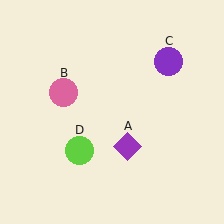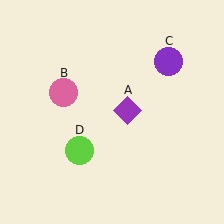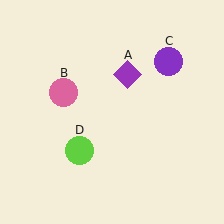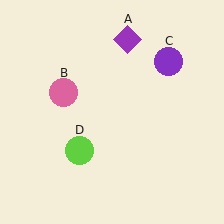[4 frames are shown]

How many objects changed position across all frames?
1 object changed position: purple diamond (object A).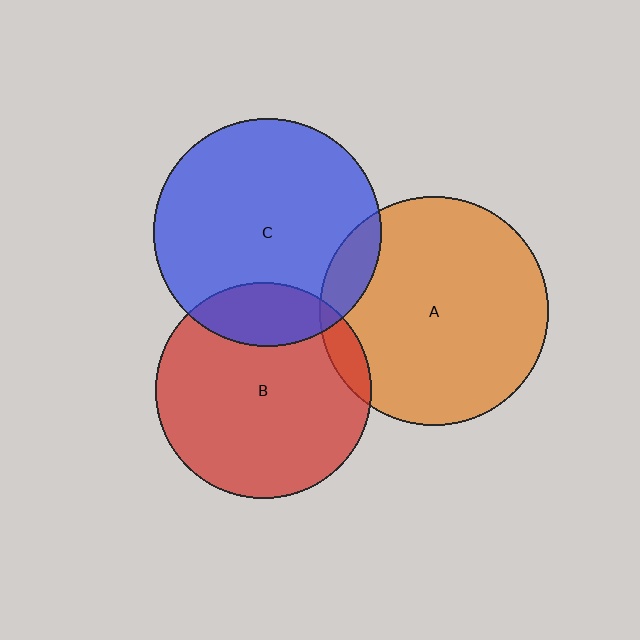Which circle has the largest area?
Circle A (orange).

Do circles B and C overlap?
Yes.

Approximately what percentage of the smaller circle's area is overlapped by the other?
Approximately 20%.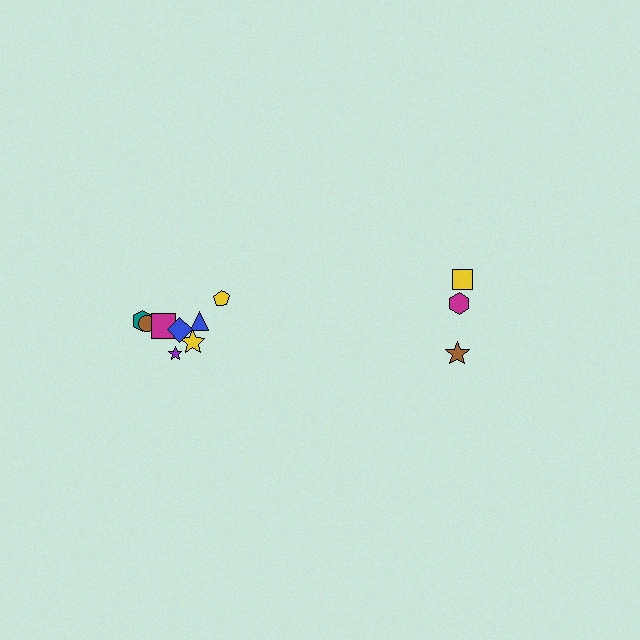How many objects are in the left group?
There are 8 objects.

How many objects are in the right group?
There are 3 objects.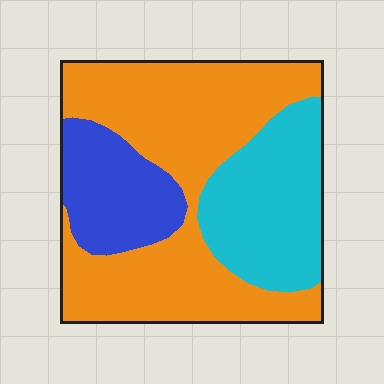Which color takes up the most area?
Orange, at roughly 55%.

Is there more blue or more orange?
Orange.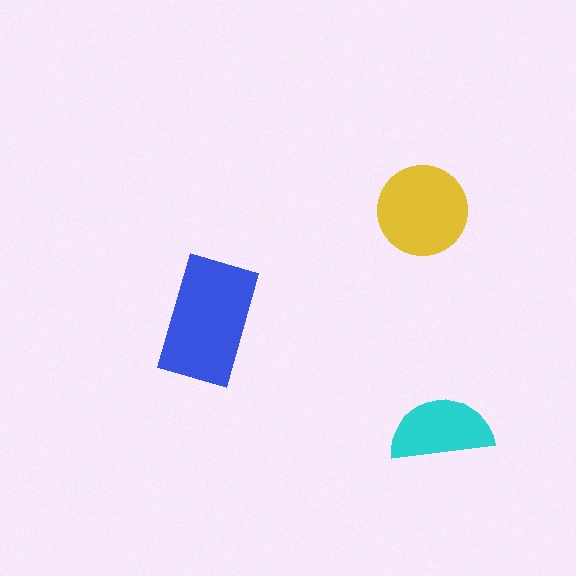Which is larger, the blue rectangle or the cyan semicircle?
The blue rectangle.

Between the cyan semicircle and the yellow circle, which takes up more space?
The yellow circle.